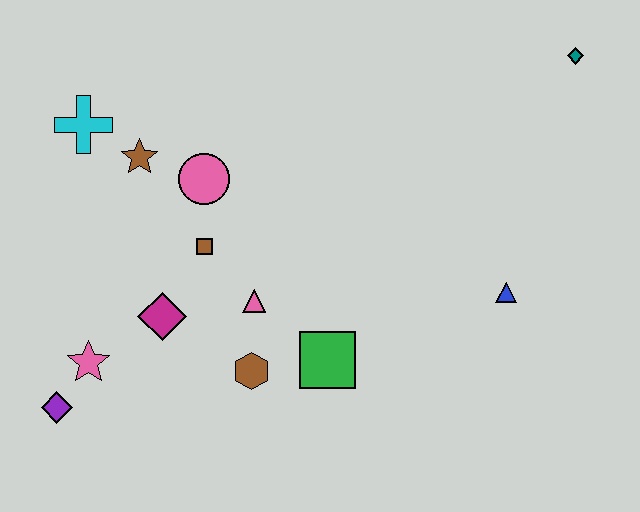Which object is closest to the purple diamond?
The pink star is closest to the purple diamond.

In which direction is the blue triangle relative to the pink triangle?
The blue triangle is to the right of the pink triangle.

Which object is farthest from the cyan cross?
The teal diamond is farthest from the cyan cross.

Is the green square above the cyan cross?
No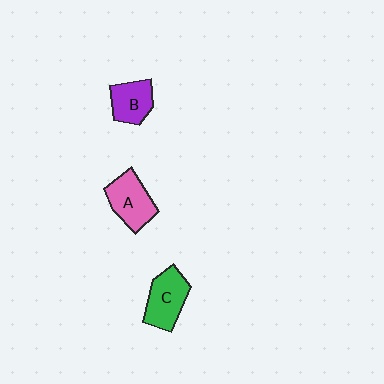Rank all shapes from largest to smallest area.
From largest to smallest: C (green), A (pink), B (purple).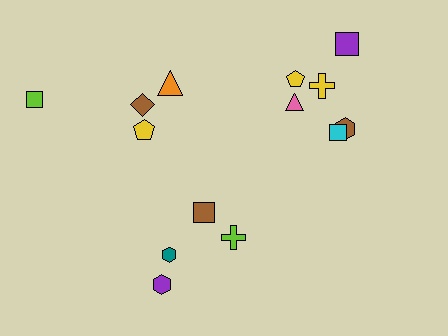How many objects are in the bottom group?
There are 4 objects.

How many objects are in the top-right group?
There are 6 objects.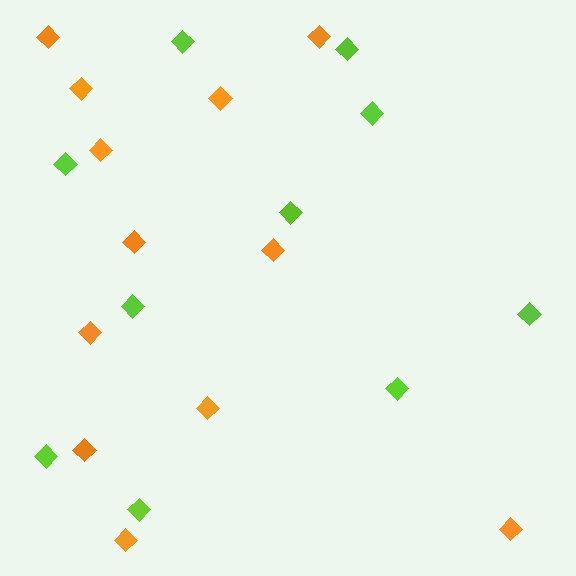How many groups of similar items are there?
There are 2 groups: one group of lime diamonds (10) and one group of orange diamonds (12).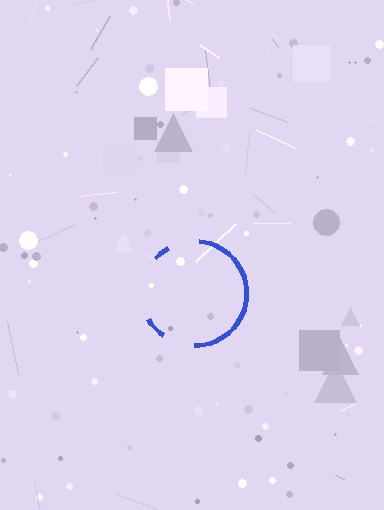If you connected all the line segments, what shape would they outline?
They would outline a circle.